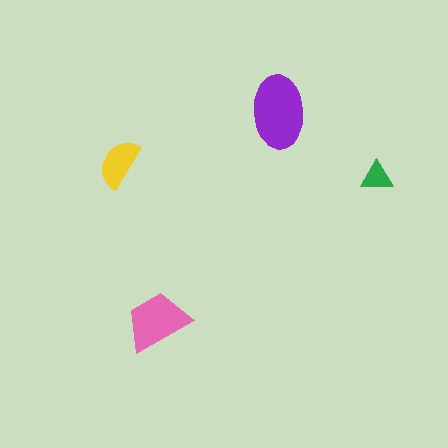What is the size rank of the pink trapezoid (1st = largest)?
2nd.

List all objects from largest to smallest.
The purple ellipse, the pink trapezoid, the yellow semicircle, the green triangle.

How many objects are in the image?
There are 4 objects in the image.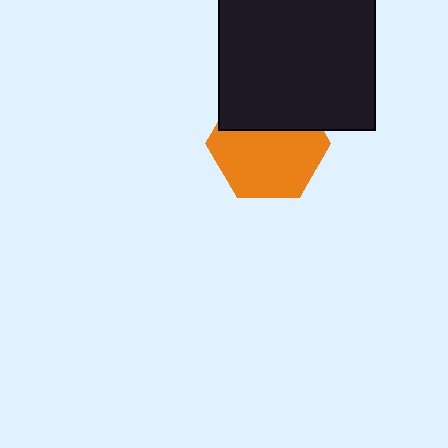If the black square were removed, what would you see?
You would see the complete orange hexagon.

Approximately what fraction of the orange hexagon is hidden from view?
Roughly 36% of the orange hexagon is hidden behind the black square.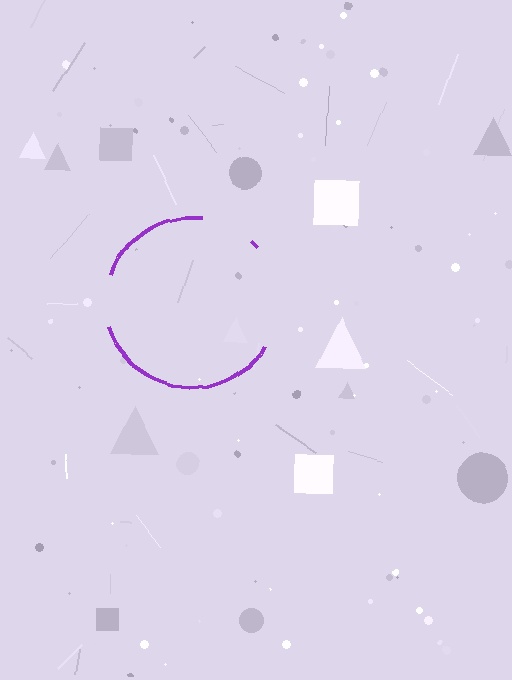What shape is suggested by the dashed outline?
The dashed outline suggests a circle.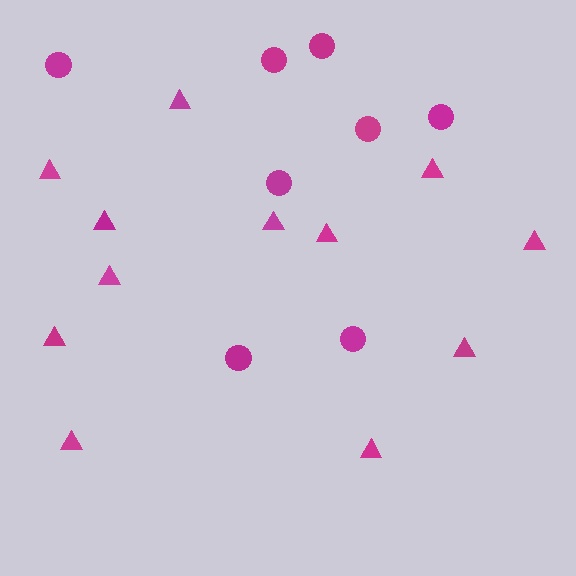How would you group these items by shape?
There are 2 groups: one group of triangles (12) and one group of circles (8).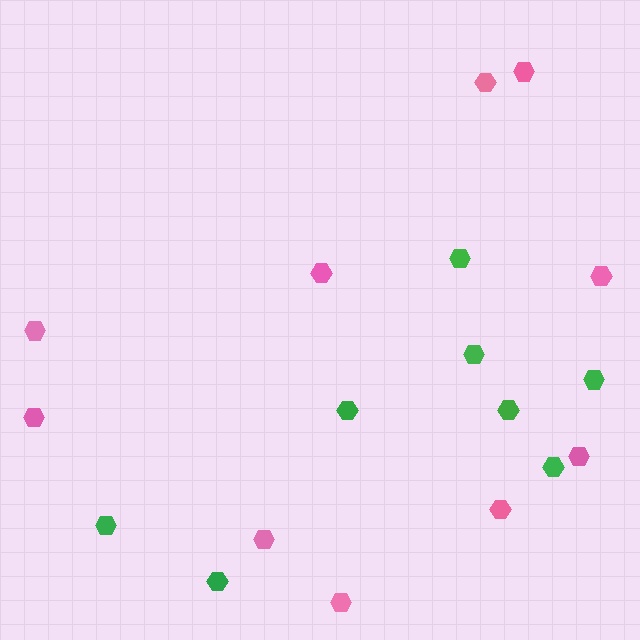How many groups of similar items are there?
There are 2 groups: one group of pink hexagons (10) and one group of green hexagons (8).